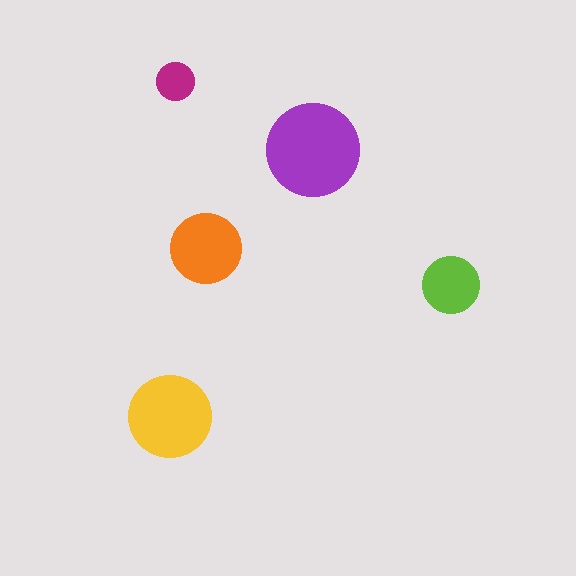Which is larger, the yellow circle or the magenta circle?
The yellow one.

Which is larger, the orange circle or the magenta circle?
The orange one.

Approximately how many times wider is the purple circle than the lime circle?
About 1.5 times wider.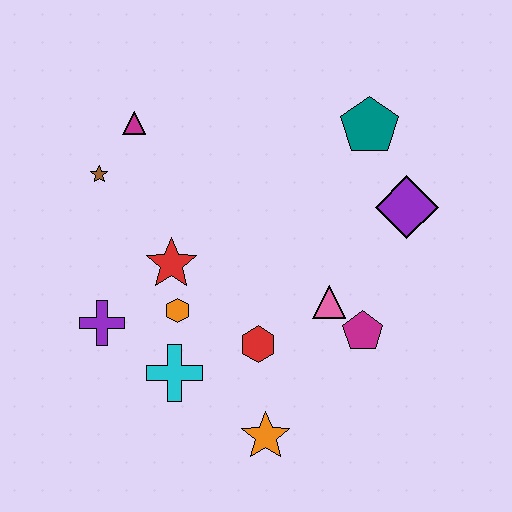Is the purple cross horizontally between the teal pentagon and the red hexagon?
No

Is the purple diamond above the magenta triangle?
No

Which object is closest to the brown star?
The magenta triangle is closest to the brown star.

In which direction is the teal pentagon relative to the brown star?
The teal pentagon is to the right of the brown star.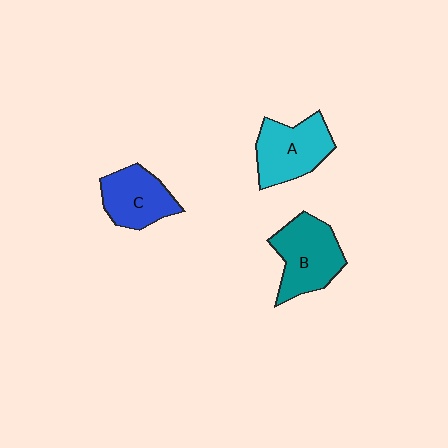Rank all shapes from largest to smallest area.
From largest to smallest: B (teal), A (cyan), C (blue).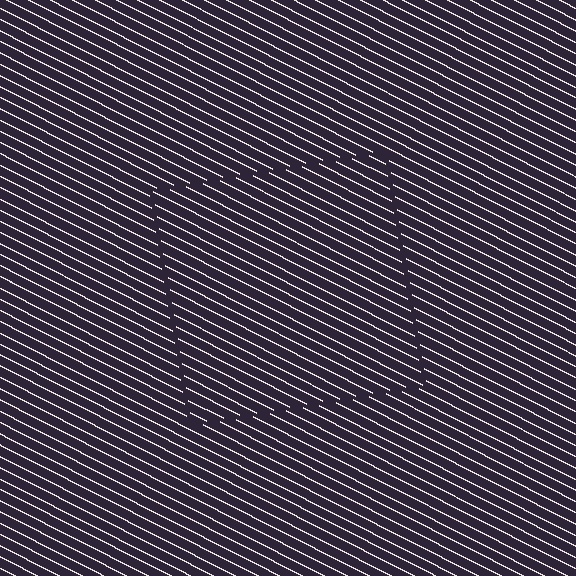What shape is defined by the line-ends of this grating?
An illusory square. The interior of the shape contains the same grating, shifted by half a period — the contour is defined by the phase discontinuity where line-ends from the inner and outer gratings abut.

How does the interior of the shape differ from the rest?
The interior of the shape contains the same grating, shifted by half a period — the contour is defined by the phase discontinuity where line-ends from the inner and outer gratings abut.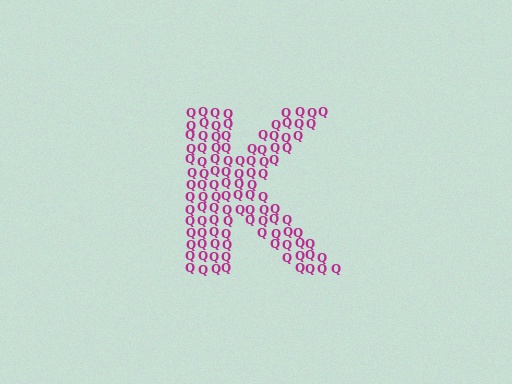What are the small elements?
The small elements are letter Q's.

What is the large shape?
The large shape is the letter K.